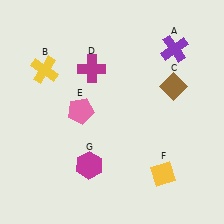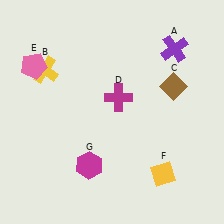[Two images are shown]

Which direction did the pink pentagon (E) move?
The pink pentagon (E) moved left.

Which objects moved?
The objects that moved are: the magenta cross (D), the pink pentagon (E).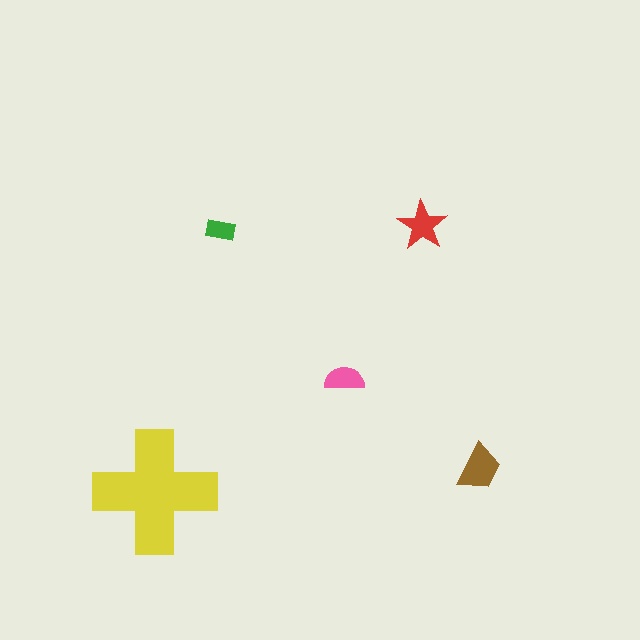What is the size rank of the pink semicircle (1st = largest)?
4th.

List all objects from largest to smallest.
The yellow cross, the brown trapezoid, the red star, the pink semicircle, the green rectangle.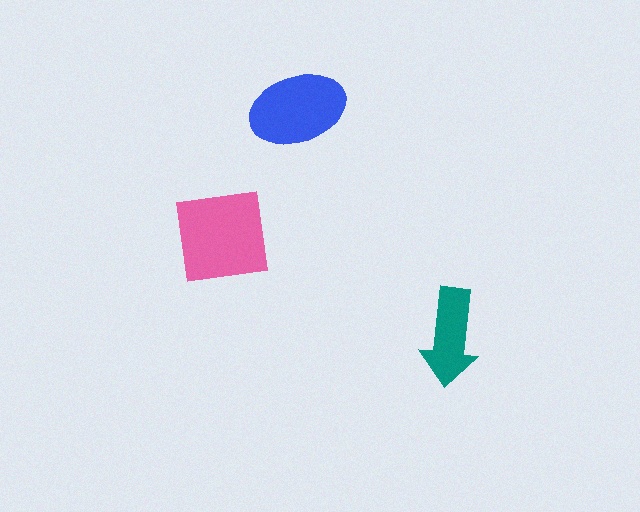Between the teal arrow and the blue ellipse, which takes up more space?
The blue ellipse.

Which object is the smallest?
The teal arrow.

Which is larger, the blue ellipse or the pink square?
The pink square.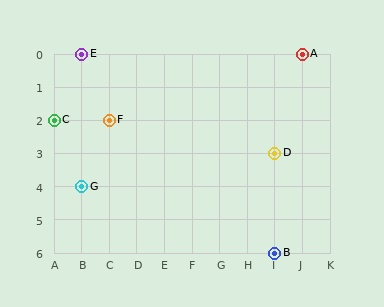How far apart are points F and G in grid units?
Points F and G are 1 column and 2 rows apart (about 2.2 grid units diagonally).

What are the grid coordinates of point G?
Point G is at grid coordinates (B, 4).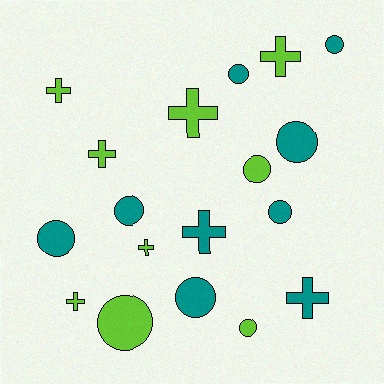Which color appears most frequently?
Teal, with 9 objects.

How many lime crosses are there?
There are 6 lime crosses.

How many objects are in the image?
There are 18 objects.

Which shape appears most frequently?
Circle, with 10 objects.